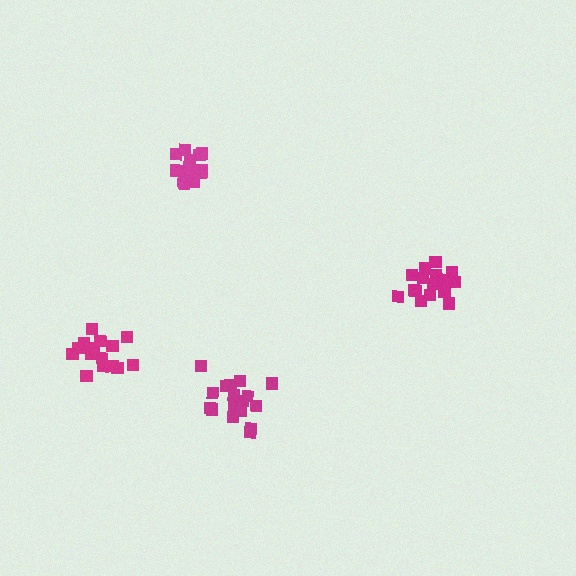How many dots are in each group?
Group 1: 17 dots, Group 2: 20 dots, Group 3: 17 dots, Group 4: 15 dots (69 total).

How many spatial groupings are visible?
There are 4 spatial groupings.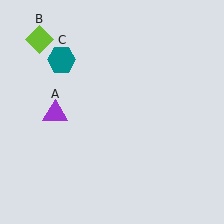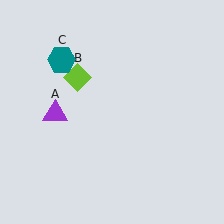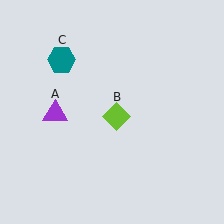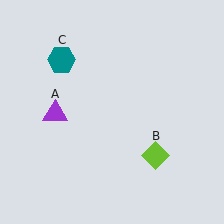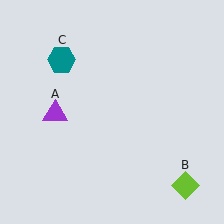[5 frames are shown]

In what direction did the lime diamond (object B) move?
The lime diamond (object B) moved down and to the right.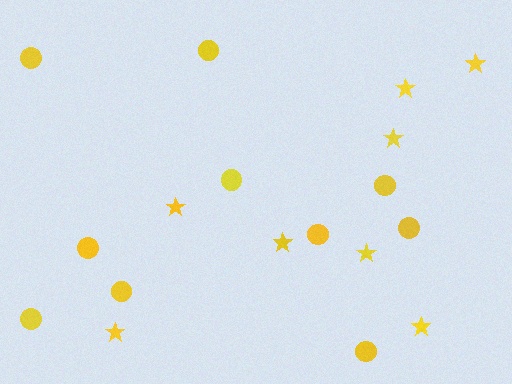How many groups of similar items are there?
There are 2 groups: one group of stars (8) and one group of circles (10).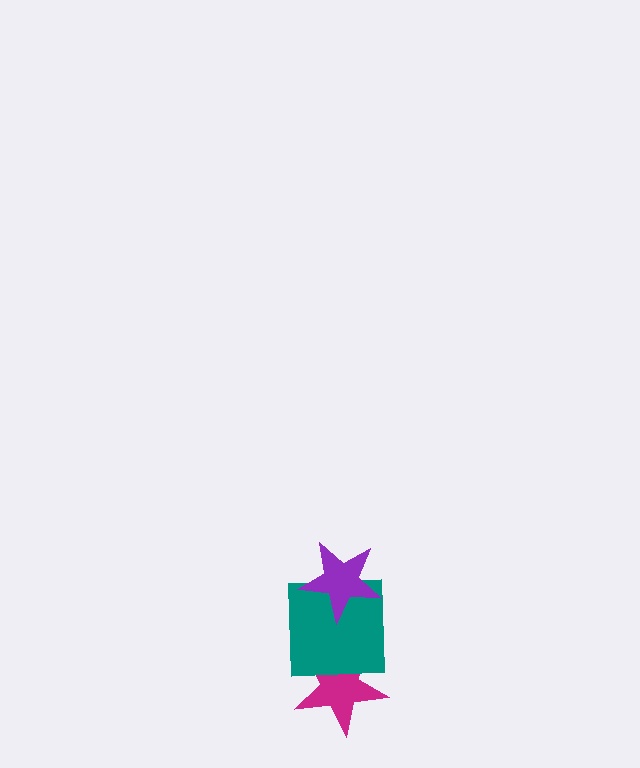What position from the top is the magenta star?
The magenta star is 3rd from the top.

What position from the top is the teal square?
The teal square is 2nd from the top.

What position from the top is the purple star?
The purple star is 1st from the top.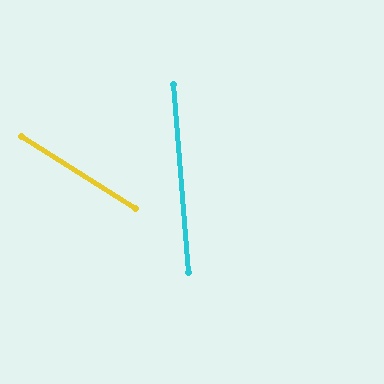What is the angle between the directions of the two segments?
Approximately 53 degrees.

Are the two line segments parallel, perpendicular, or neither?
Neither parallel nor perpendicular — they differ by about 53°.